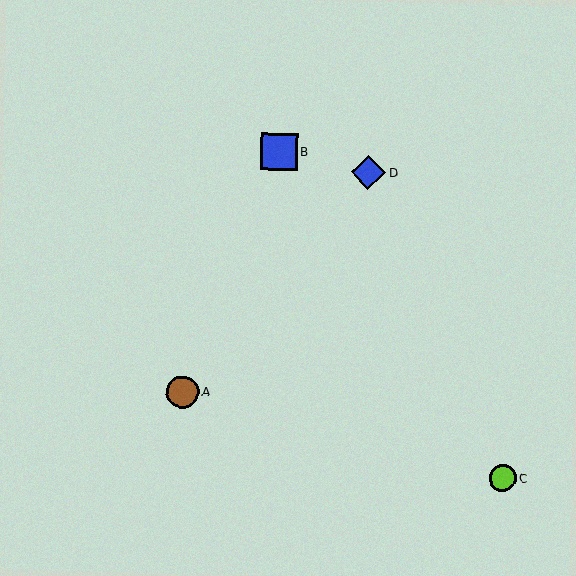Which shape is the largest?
The blue square (labeled B) is the largest.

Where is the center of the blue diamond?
The center of the blue diamond is at (368, 172).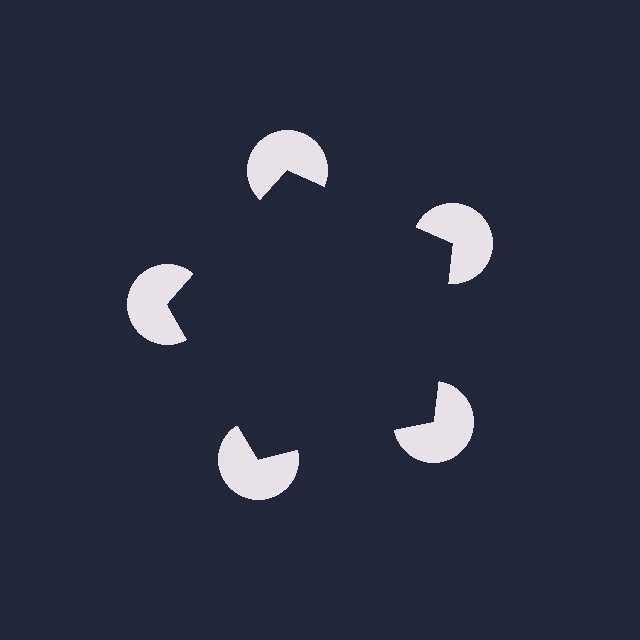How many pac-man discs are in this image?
There are 5 — one at each vertex of the illusory pentagon.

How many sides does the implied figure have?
5 sides.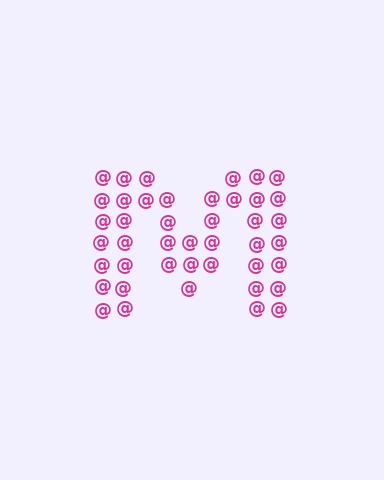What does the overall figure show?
The overall figure shows the letter M.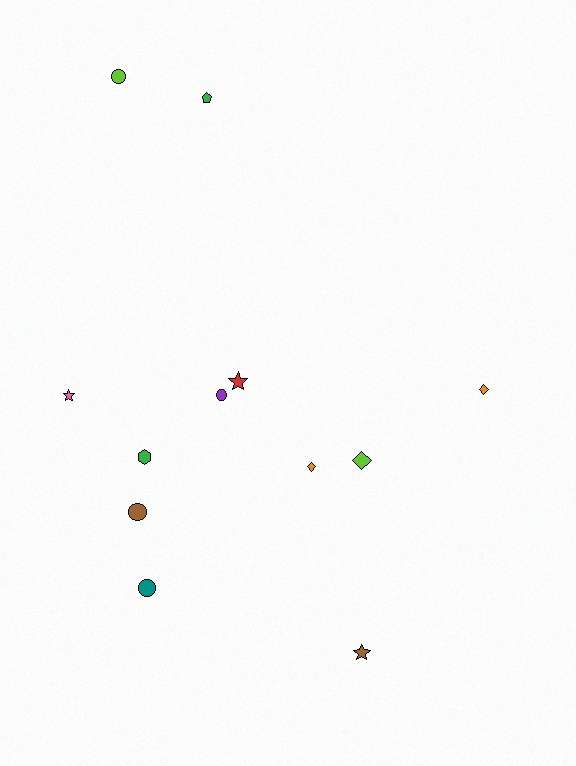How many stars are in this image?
There are 3 stars.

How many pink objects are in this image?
There is 1 pink object.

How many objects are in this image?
There are 12 objects.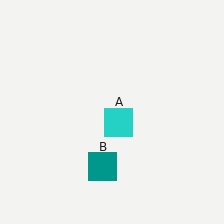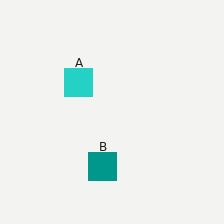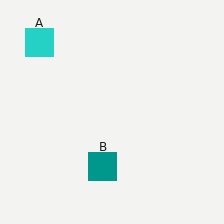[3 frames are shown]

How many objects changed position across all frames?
1 object changed position: cyan square (object A).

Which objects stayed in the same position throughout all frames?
Teal square (object B) remained stationary.